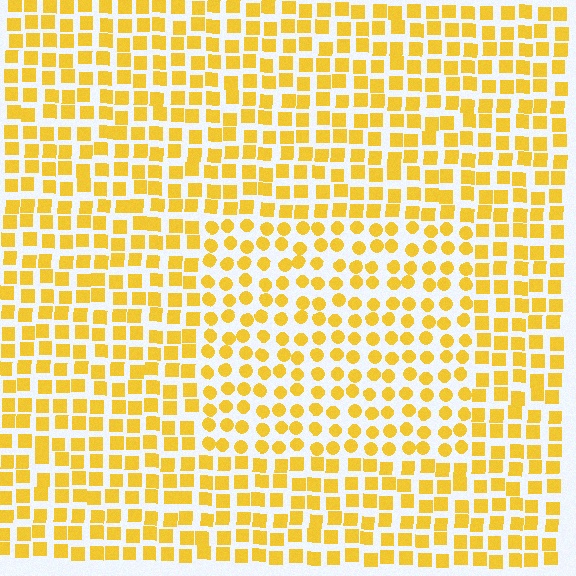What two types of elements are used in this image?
The image uses circles inside the rectangle region and squares outside it.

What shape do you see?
I see a rectangle.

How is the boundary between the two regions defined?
The boundary is defined by a change in element shape: circles inside vs. squares outside. All elements share the same color and spacing.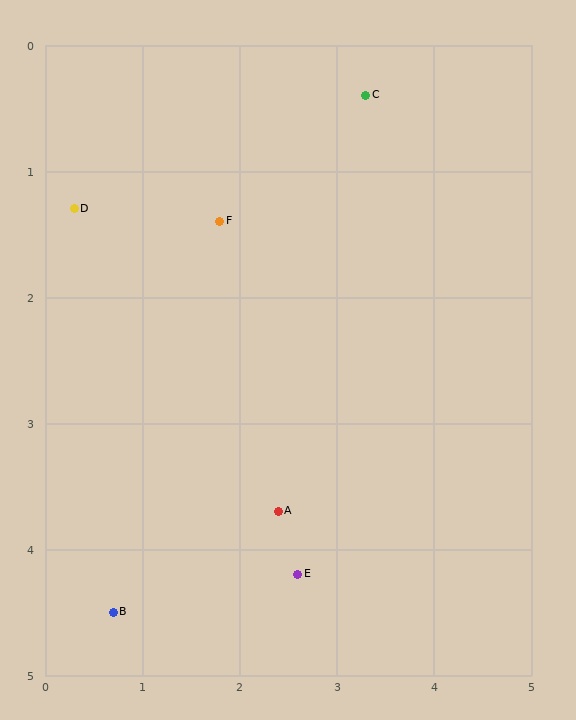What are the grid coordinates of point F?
Point F is at approximately (1.8, 1.4).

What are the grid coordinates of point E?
Point E is at approximately (2.6, 4.2).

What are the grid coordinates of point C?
Point C is at approximately (3.3, 0.4).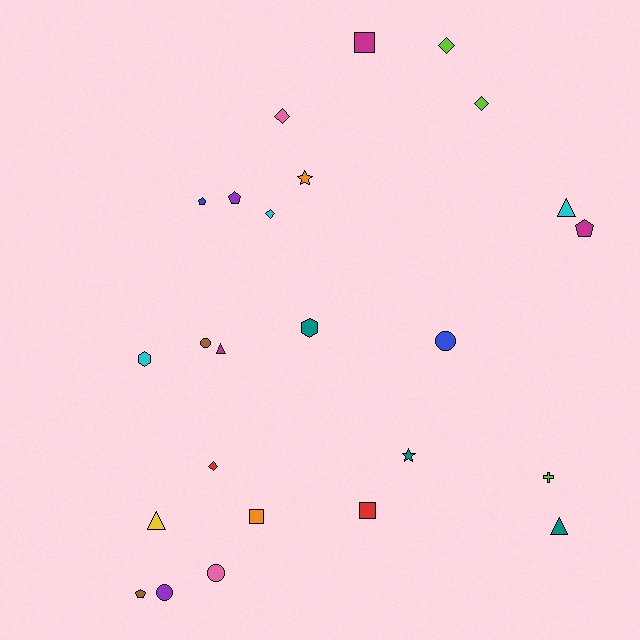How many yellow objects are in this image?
There is 1 yellow object.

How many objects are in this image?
There are 25 objects.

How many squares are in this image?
There are 3 squares.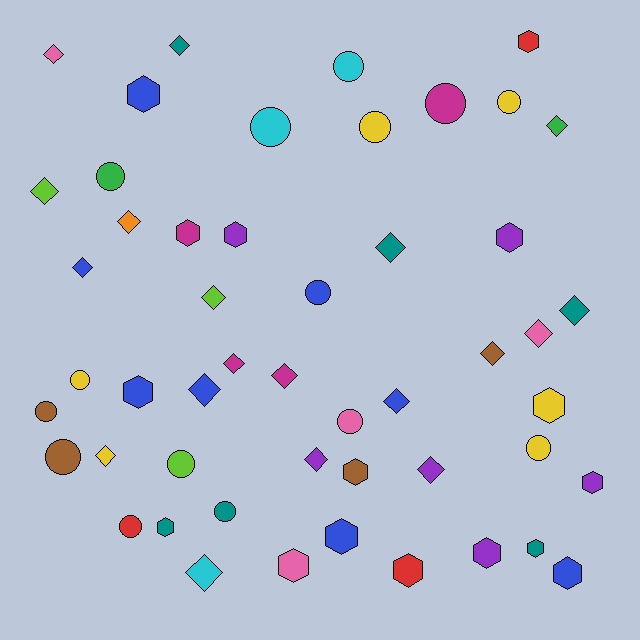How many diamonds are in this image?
There are 19 diamonds.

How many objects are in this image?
There are 50 objects.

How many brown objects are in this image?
There are 4 brown objects.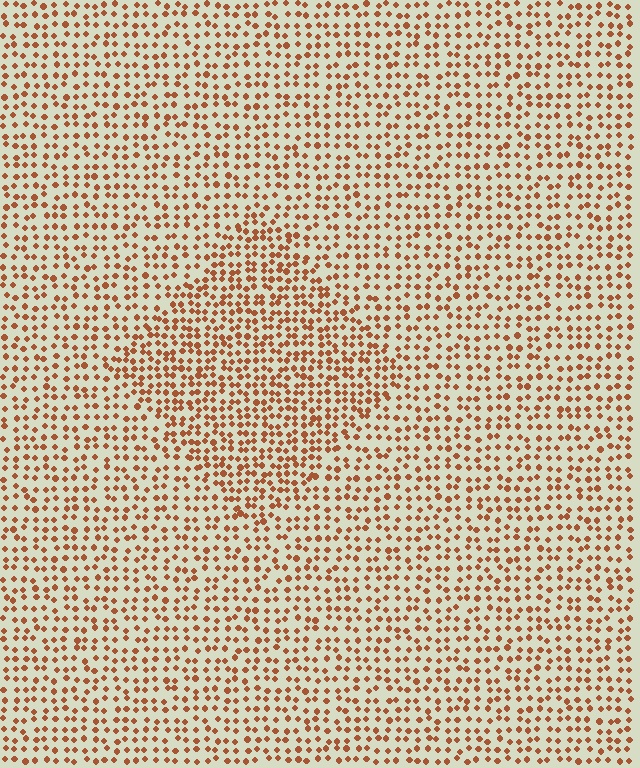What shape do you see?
I see a diamond.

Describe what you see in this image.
The image contains small brown elements arranged at two different densities. A diamond-shaped region is visible where the elements are more densely packed than the surrounding area.